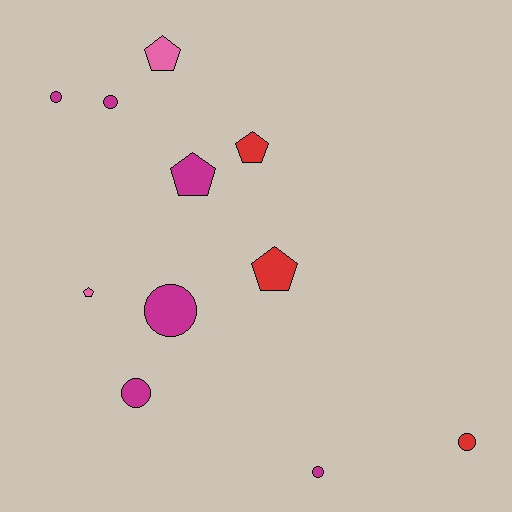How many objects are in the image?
There are 11 objects.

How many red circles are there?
There is 1 red circle.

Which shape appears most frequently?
Circle, with 6 objects.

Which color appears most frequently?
Magenta, with 6 objects.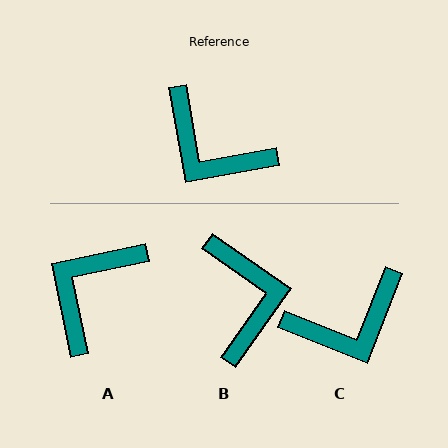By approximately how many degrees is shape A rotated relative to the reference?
Approximately 89 degrees clockwise.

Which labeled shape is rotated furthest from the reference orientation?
B, about 135 degrees away.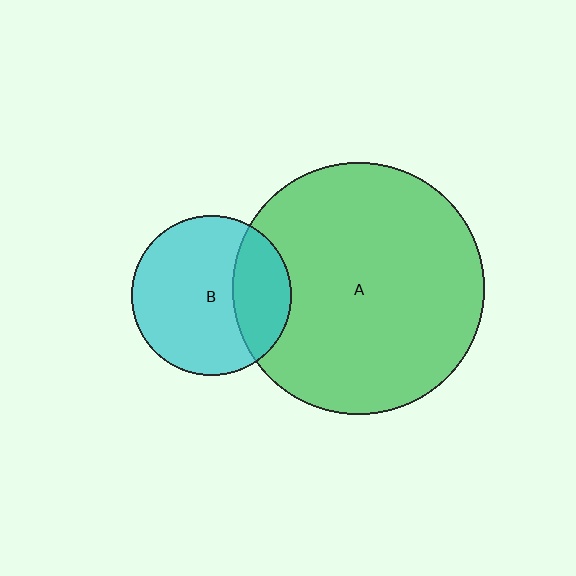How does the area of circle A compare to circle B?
Approximately 2.5 times.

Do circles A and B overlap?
Yes.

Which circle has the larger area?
Circle A (green).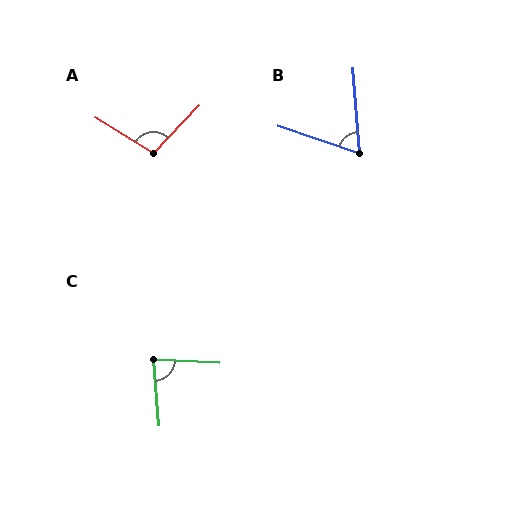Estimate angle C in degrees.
Approximately 82 degrees.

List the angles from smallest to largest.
B (67°), C (82°), A (102°).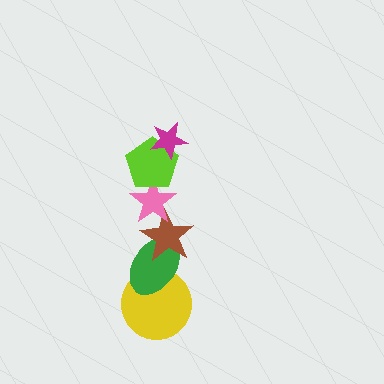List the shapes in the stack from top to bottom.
From top to bottom: the magenta star, the lime pentagon, the pink star, the brown star, the green ellipse, the yellow circle.